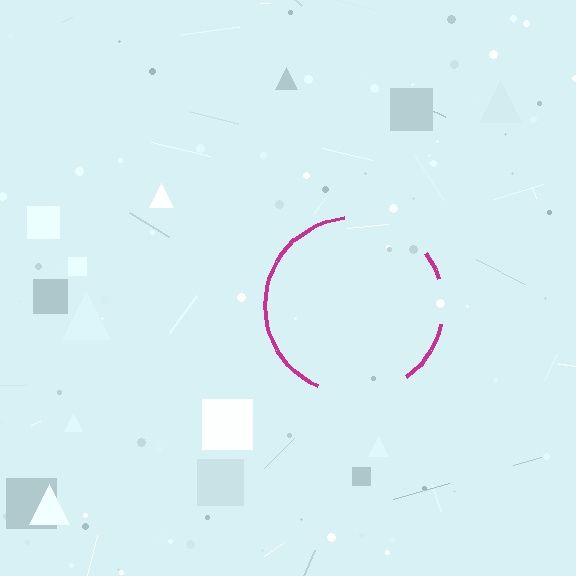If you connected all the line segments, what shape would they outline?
They would outline a circle.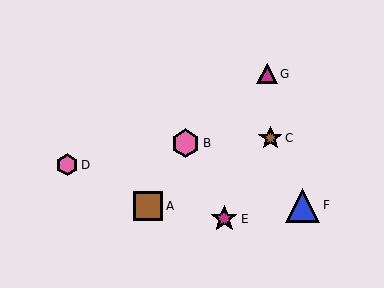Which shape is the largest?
The blue triangle (labeled F) is the largest.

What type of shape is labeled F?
Shape F is a blue triangle.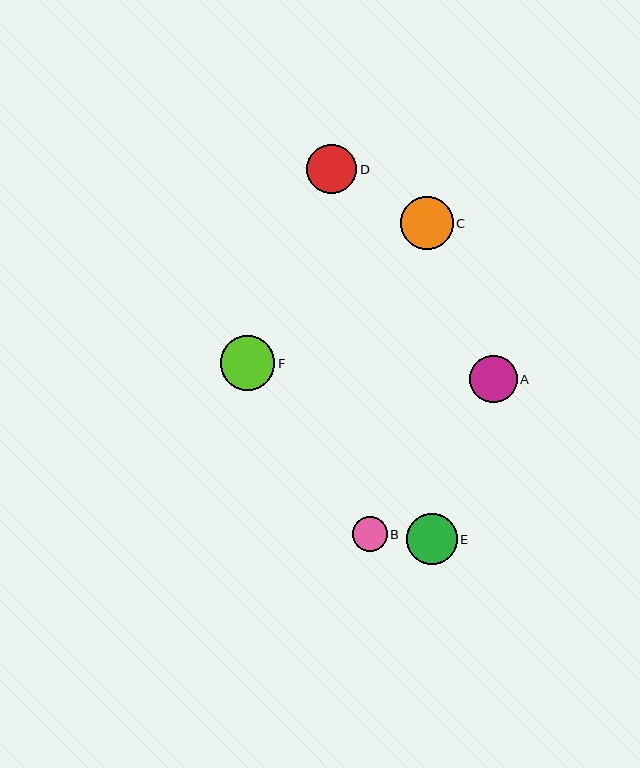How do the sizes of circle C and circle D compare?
Circle C and circle D are approximately the same size.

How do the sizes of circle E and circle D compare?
Circle E and circle D are approximately the same size.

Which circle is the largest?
Circle F is the largest with a size of approximately 55 pixels.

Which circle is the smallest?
Circle B is the smallest with a size of approximately 35 pixels.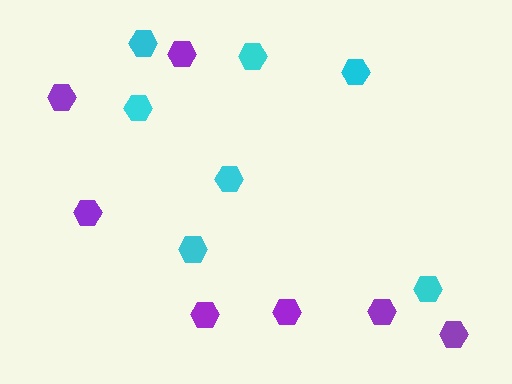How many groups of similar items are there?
There are 2 groups: one group of cyan hexagons (7) and one group of purple hexagons (7).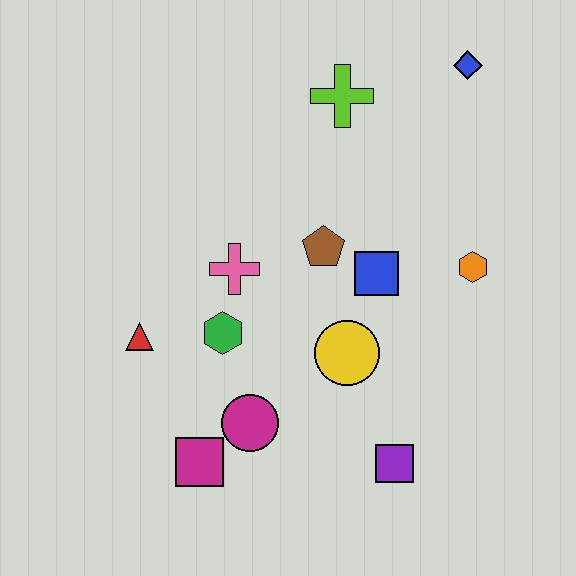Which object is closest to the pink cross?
The green hexagon is closest to the pink cross.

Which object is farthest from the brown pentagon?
The magenta square is farthest from the brown pentagon.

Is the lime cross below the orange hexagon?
No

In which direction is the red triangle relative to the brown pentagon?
The red triangle is to the left of the brown pentagon.